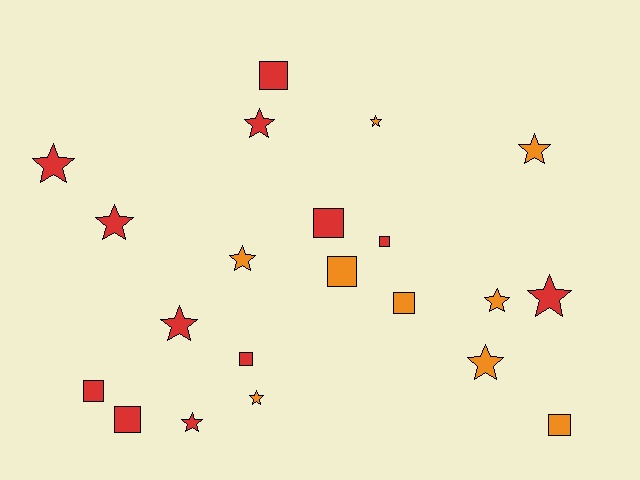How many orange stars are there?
There are 6 orange stars.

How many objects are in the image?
There are 21 objects.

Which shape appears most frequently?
Star, with 12 objects.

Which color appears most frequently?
Red, with 12 objects.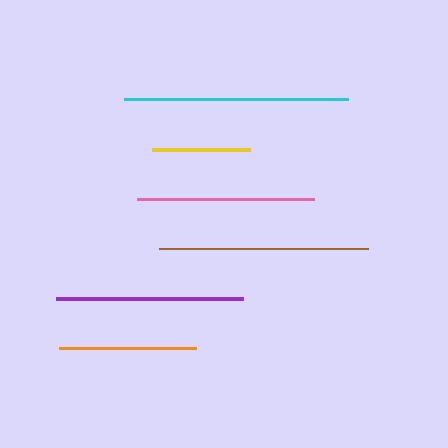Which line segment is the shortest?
The yellow line is the shortest at approximately 98 pixels.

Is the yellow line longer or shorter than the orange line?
The orange line is longer than the yellow line.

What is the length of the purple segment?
The purple segment is approximately 188 pixels long.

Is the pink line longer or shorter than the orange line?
The pink line is longer than the orange line.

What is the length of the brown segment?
The brown segment is approximately 209 pixels long.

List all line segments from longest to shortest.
From longest to shortest: cyan, brown, purple, pink, orange, yellow.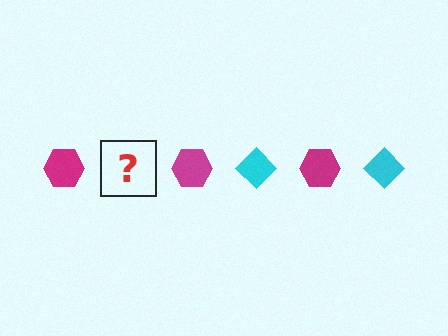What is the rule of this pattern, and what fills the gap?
The rule is that the pattern alternates between magenta hexagon and cyan diamond. The gap should be filled with a cyan diamond.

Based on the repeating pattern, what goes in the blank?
The blank should be a cyan diamond.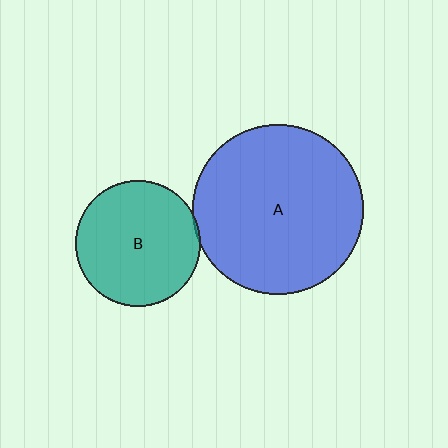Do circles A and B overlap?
Yes.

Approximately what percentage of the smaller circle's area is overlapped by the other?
Approximately 5%.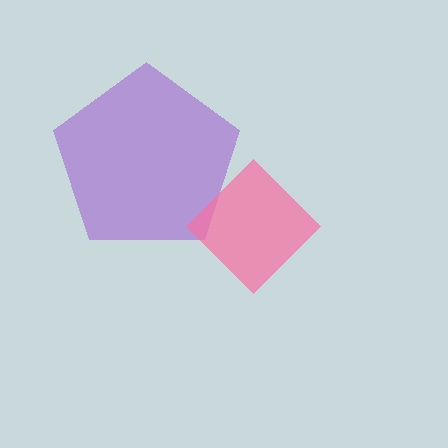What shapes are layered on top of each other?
The layered shapes are: a purple pentagon, a pink diamond.